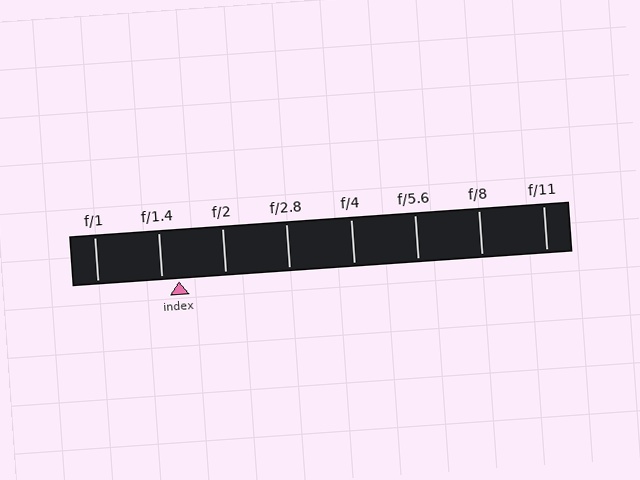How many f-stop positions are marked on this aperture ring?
There are 8 f-stop positions marked.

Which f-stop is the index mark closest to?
The index mark is closest to f/1.4.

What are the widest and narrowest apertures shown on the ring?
The widest aperture shown is f/1 and the narrowest is f/11.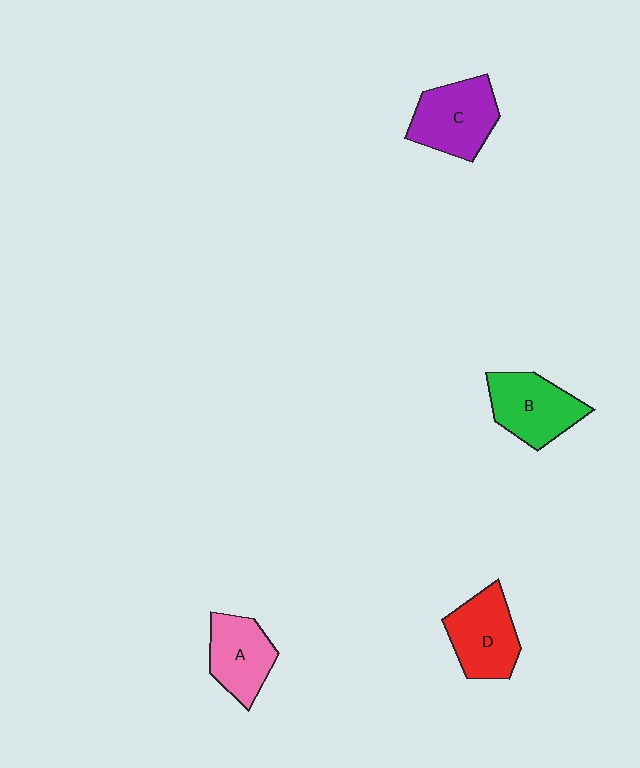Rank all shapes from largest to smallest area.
From largest to smallest: C (purple), B (green), D (red), A (pink).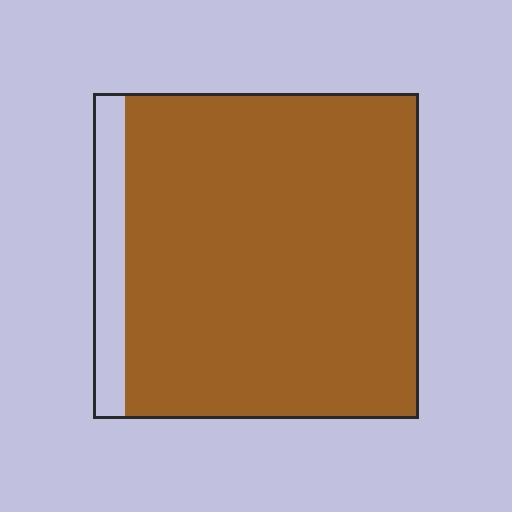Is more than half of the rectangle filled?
Yes.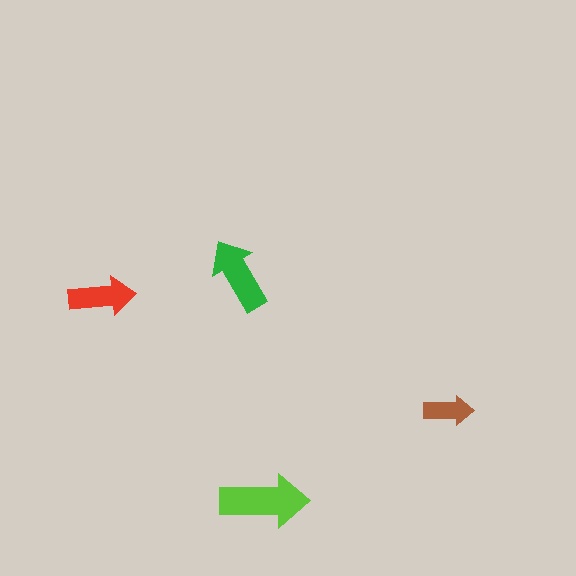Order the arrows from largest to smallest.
the lime one, the green one, the red one, the brown one.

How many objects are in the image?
There are 4 objects in the image.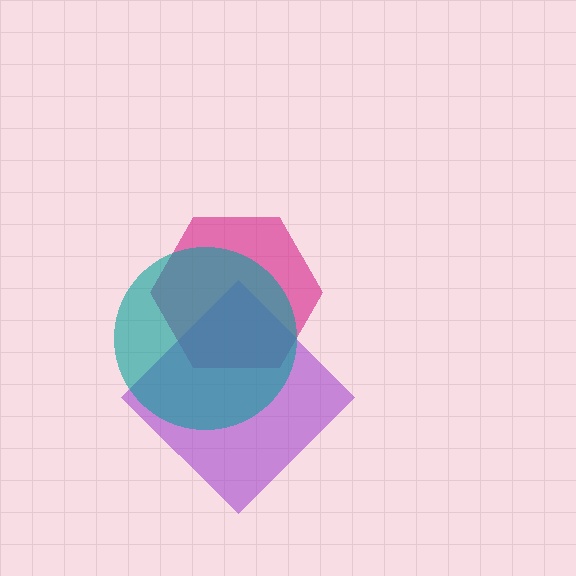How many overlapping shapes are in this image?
There are 3 overlapping shapes in the image.